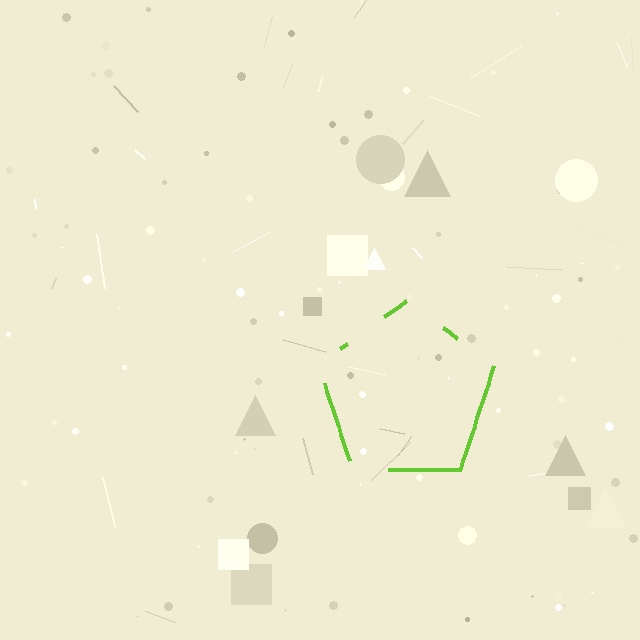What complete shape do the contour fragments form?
The contour fragments form a pentagon.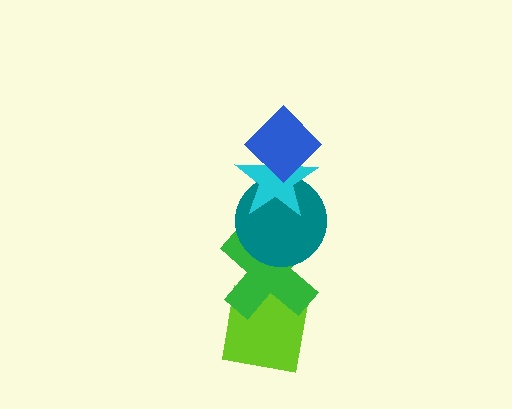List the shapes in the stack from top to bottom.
From top to bottom: the blue diamond, the cyan star, the teal circle, the green cross, the lime square.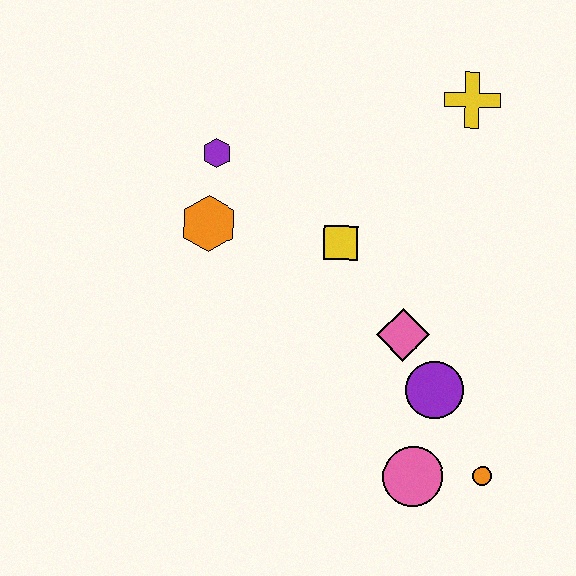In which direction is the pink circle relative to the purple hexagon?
The pink circle is below the purple hexagon.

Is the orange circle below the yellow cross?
Yes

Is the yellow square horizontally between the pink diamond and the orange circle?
No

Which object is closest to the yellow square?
The pink diamond is closest to the yellow square.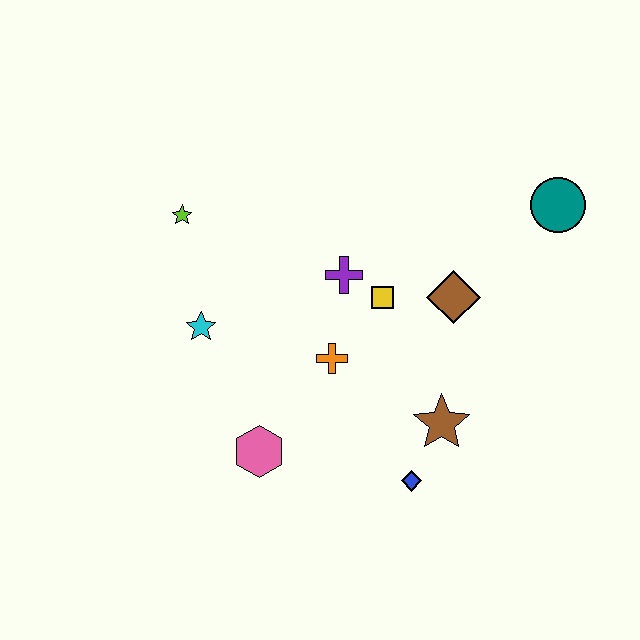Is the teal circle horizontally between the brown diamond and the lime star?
No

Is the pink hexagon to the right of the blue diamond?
No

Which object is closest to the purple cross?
The yellow square is closest to the purple cross.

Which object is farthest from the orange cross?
The teal circle is farthest from the orange cross.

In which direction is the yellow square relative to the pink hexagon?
The yellow square is above the pink hexagon.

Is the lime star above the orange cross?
Yes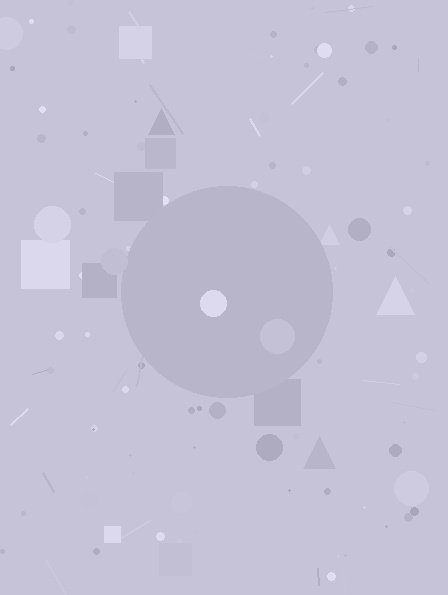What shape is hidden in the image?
A circle is hidden in the image.